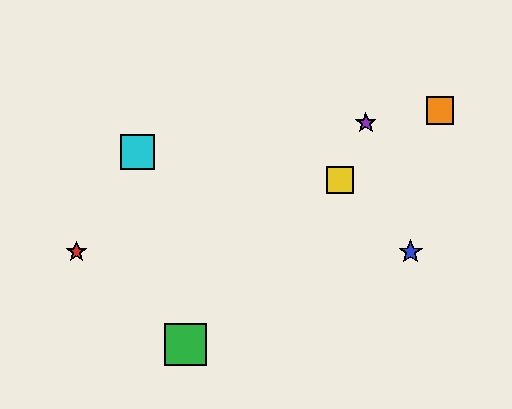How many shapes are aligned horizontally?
2 shapes (the red star, the blue star) are aligned horizontally.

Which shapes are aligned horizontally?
The red star, the blue star are aligned horizontally.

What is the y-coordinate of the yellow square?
The yellow square is at y≈180.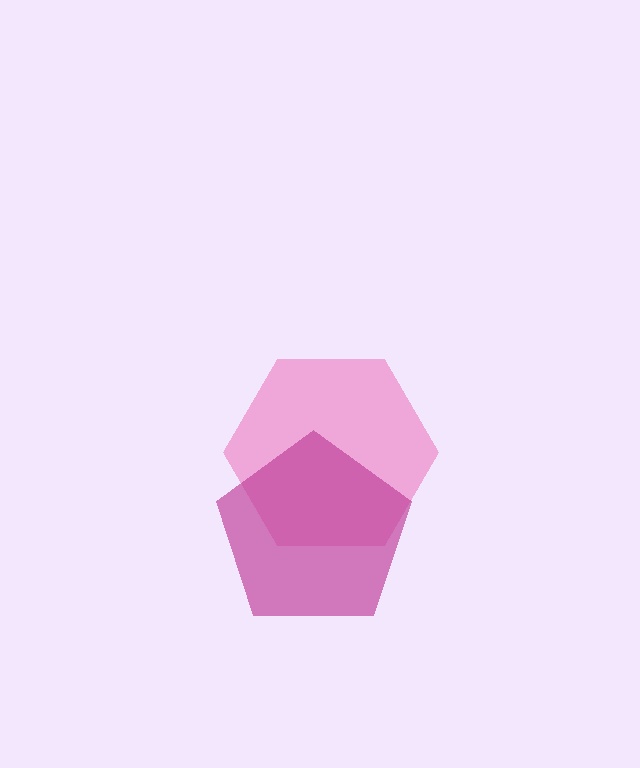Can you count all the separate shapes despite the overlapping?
Yes, there are 2 separate shapes.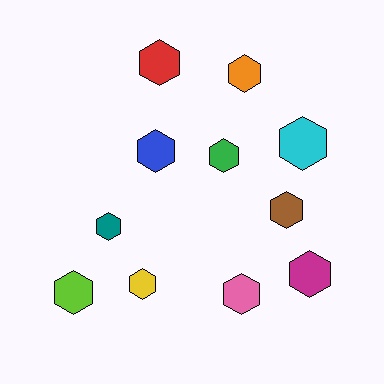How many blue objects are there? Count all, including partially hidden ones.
There is 1 blue object.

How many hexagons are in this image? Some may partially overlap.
There are 11 hexagons.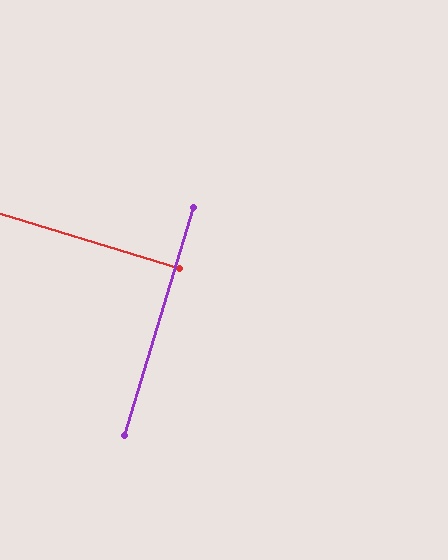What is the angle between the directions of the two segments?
Approximately 90 degrees.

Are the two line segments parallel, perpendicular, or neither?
Perpendicular — they meet at approximately 90°.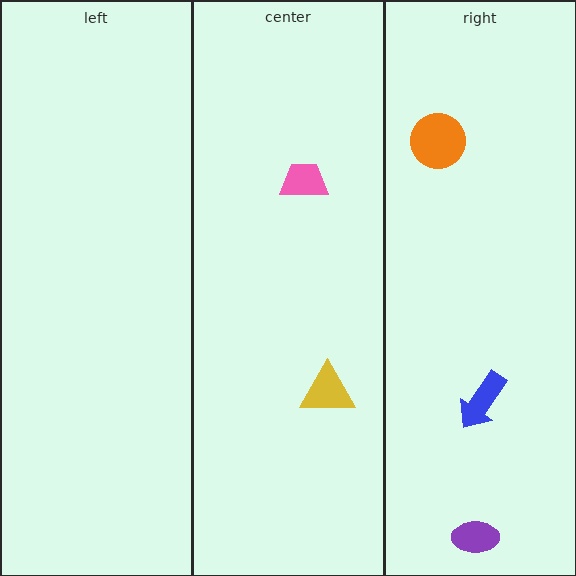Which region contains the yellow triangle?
The center region.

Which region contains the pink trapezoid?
The center region.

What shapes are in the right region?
The blue arrow, the orange circle, the purple ellipse.